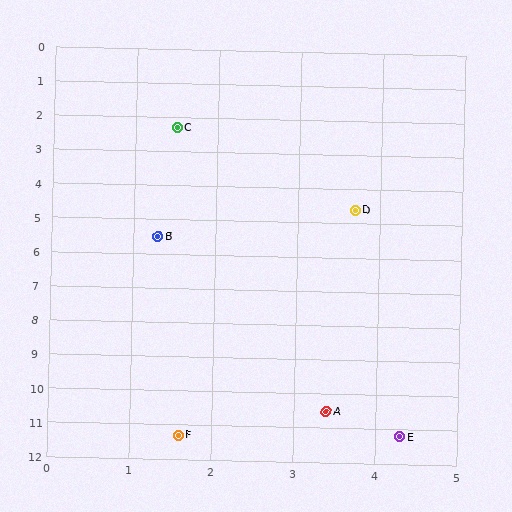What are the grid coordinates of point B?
Point B is at approximately (1.3, 5.5).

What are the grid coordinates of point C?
Point C is at approximately (1.5, 2.3).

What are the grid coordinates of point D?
Point D is at approximately (3.7, 4.6).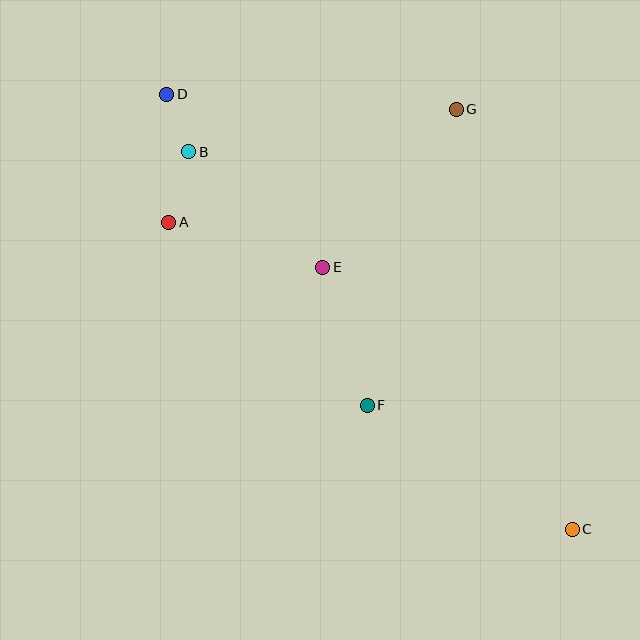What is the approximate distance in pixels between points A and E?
The distance between A and E is approximately 160 pixels.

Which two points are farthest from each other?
Points C and D are farthest from each other.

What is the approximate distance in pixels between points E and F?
The distance between E and F is approximately 145 pixels.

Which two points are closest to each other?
Points B and D are closest to each other.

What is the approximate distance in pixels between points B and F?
The distance between B and F is approximately 310 pixels.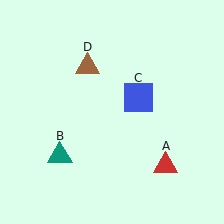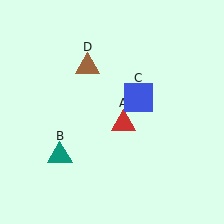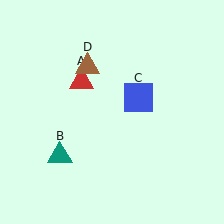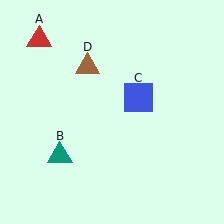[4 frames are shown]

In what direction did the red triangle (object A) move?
The red triangle (object A) moved up and to the left.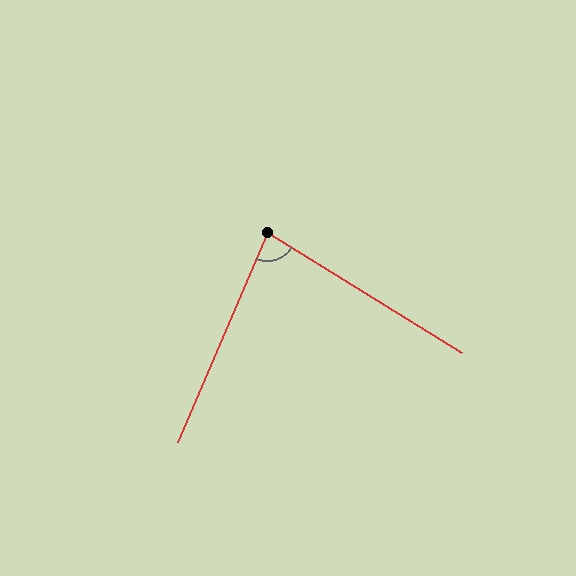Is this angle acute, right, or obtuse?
It is acute.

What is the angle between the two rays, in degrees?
Approximately 81 degrees.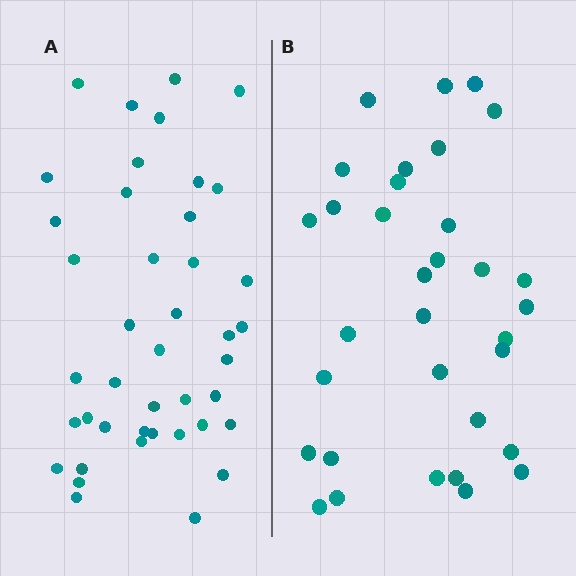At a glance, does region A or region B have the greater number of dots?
Region A (the left region) has more dots.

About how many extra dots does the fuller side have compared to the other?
Region A has roughly 8 or so more dots than region B.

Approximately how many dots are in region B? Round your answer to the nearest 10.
About 30 dots. (The exact count is 33, which rounds to 30.)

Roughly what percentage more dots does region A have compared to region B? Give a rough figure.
About 25% more.